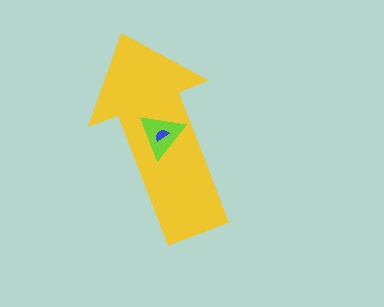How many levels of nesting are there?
3.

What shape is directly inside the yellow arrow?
The lime triangle.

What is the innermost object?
The blue semicircle.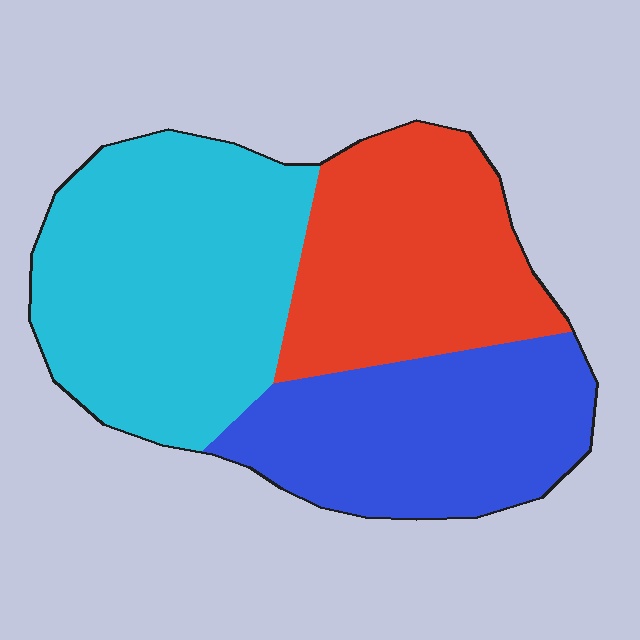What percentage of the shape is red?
Red takes up between a sixth and a third of the shape.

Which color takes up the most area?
Cyan, at roughly 40%.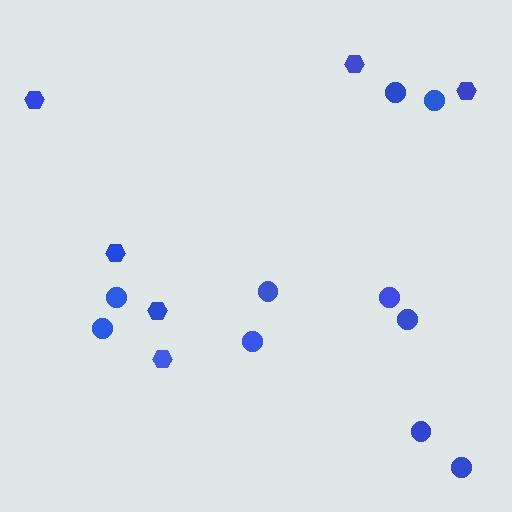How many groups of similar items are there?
There are 2 groups: one group of circles (10) and one group of hexagons (6).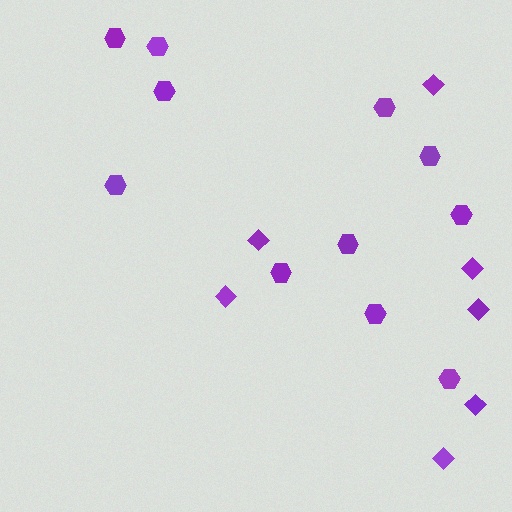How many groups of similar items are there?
There are 2 groups: one group of hexagons (11) and one group of diamonds (7).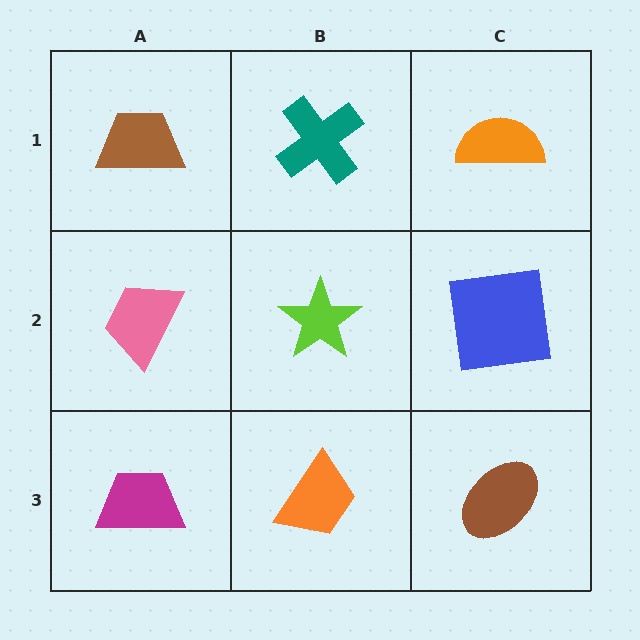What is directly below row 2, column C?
A brown ellipse.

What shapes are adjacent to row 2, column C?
An orange semicircle (row 1, column C), a brown ellipse (row 3, column C), a lime star (row 2, column B).